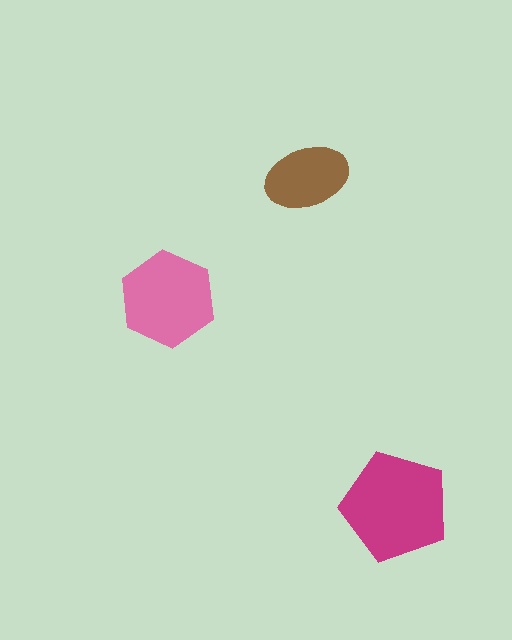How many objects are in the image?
There are 3 objects in the image.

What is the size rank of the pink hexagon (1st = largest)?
2nd.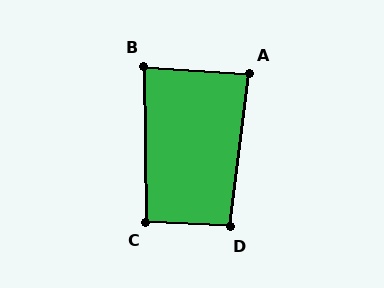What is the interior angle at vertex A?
Approximately 86 degrees (approximately right).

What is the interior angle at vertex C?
Approximately 94 degrees (approximately right).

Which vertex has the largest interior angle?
D, at approximately 94 degrees.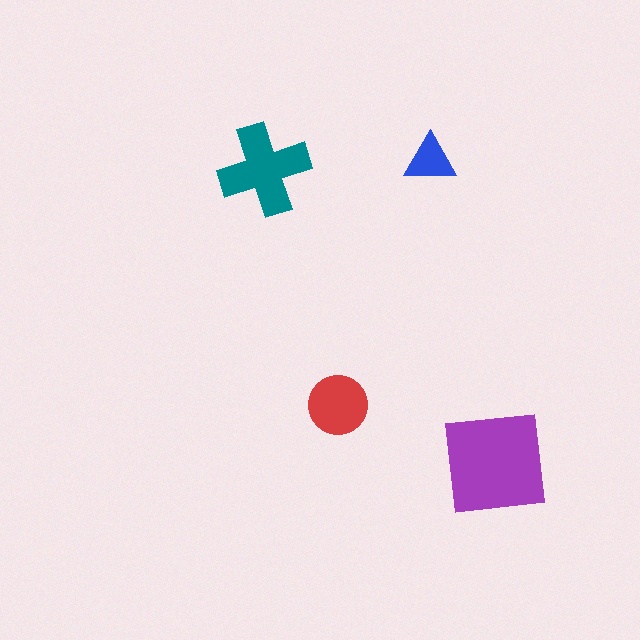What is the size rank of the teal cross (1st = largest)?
2nd.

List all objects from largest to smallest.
The purple square, the teal cross, the red circle, the blue triangle.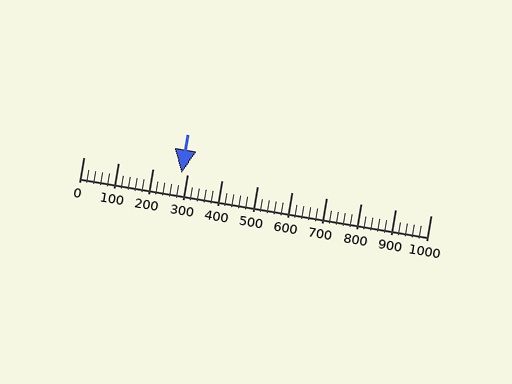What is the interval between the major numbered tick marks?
The major tick marks are spaced 100 units apart.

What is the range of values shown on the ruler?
The ruler shows values from 0 to 1000.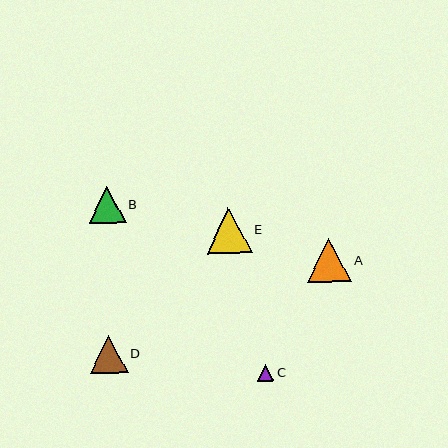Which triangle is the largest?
Triangle E is the largest with a size of approximately 45 pixels.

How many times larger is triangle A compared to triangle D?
Triangle A is approximately 1.2 times the size of triangle D.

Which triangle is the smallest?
Triangle C is the smallest with a size of approximately 16 pixels.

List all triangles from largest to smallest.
From largest to smallest: E, A, D, B, C.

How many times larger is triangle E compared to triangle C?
Triangle E is approximately 2.8 times the size of triangle C.